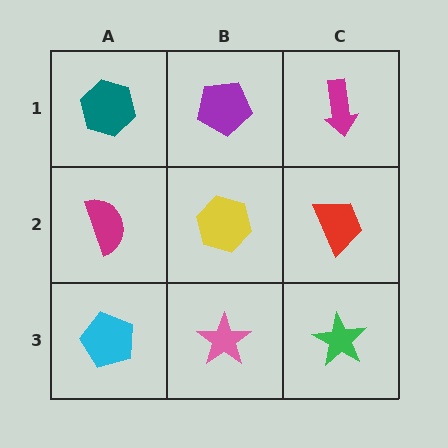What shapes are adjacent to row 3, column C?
A red trapezoid (row 2, column C), a pink star (row 3, column B).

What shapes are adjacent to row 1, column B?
A yellow hexagon (row 2, column B), a teal hexagon (row 1, column A), a magenta arrow (row 1, column C).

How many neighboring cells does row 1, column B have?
3.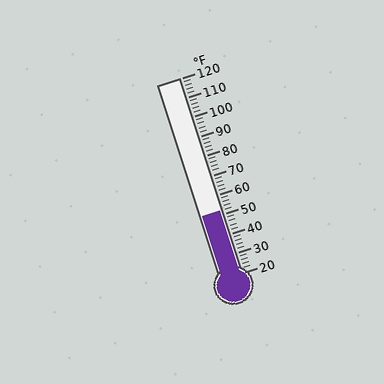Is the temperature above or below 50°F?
The temperature is above 50°F.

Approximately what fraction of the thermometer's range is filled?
The thermometer is filled to approximately 30% of its range.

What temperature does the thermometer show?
The thermometer shows approximately 52°F.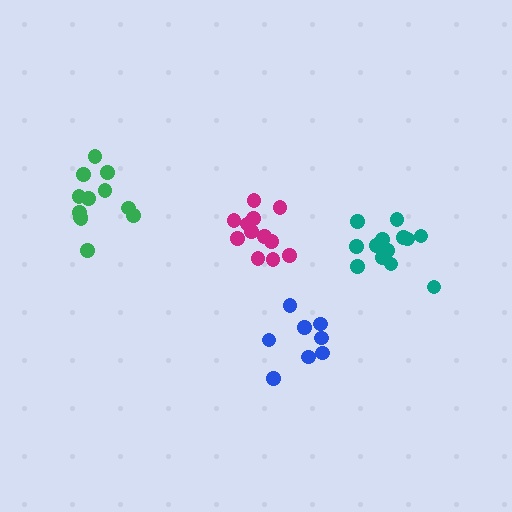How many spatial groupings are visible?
There are 4 spatial groupings.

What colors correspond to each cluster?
The clusters are colored: teal, blue, green, magenta.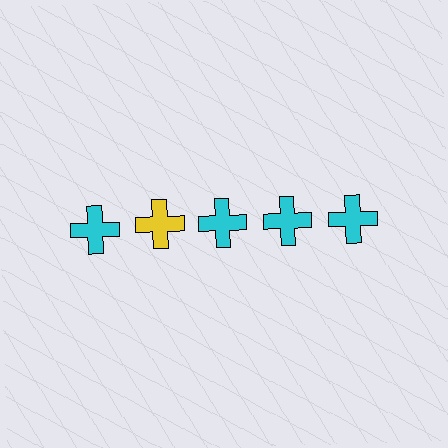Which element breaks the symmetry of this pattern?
The yellow cross in the top row, second from left column breaks the symmetry. All other shapes are cyan crosses.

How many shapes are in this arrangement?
There are 5 shapes arranged in a grid pattern.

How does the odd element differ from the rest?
It has a different color: yellow instead of cyan.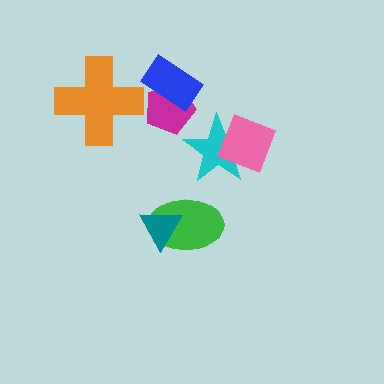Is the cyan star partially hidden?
Yes, it is partially covered by another shape.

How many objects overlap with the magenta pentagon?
1 object overlaps with the magenta pentagon.